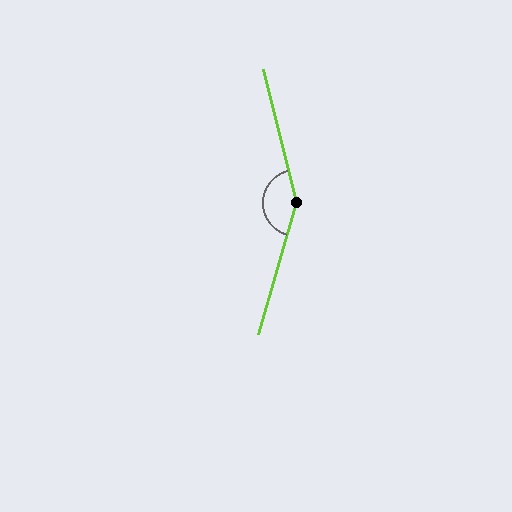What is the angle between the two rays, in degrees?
Approximately 150 degrees.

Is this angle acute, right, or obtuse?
It is obtuse.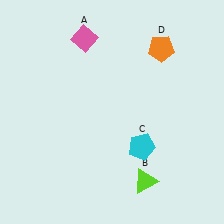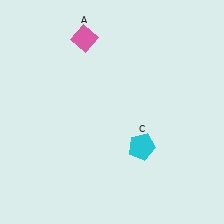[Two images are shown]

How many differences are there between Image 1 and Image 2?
There are 2 differences between the two images.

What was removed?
The orange pentagon (D), the lime triangle (B) were removed in Image 2.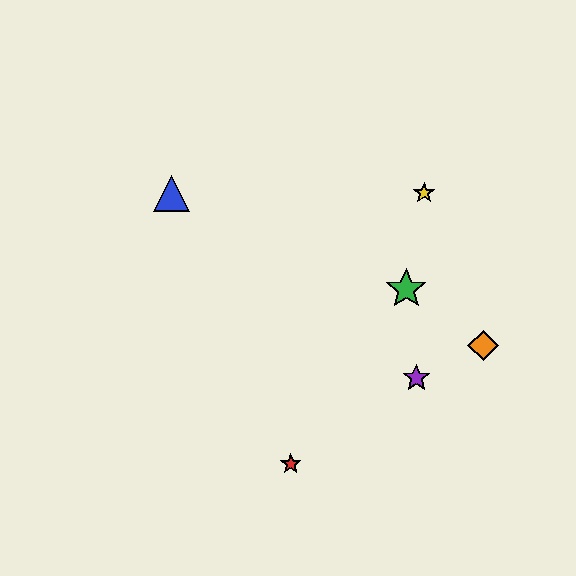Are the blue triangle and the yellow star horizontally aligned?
Yes, both are at y≈193.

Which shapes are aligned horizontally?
The blue triangle, the yellow star are aligned horizontally.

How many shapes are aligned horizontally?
2 shapes (the blue triangle, the yellow star) are aligned horizontally.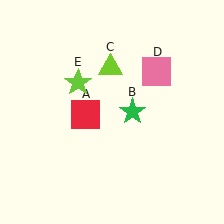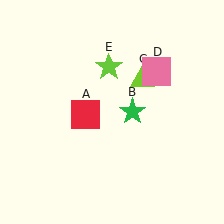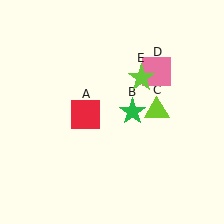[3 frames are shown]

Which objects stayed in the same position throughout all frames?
Red square (object A) and green star (object B) and pink square (object D) remained stationary.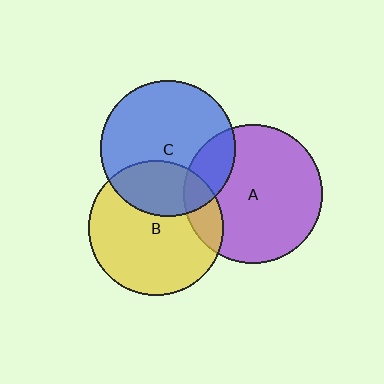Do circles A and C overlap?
Yes.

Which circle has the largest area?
Circle A (purple).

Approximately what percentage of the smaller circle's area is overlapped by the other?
Approximately 20%.